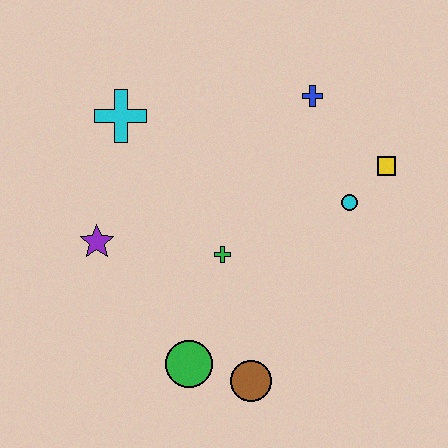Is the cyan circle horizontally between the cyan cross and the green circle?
No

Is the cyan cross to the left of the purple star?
No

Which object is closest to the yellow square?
The cyan circle is closest to the yellow square.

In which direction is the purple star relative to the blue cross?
The purple star is to the left of the blue cross.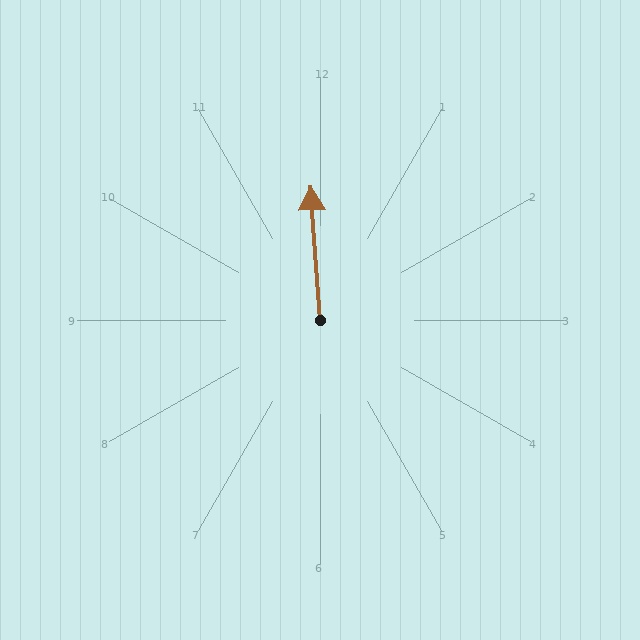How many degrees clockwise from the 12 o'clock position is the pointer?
Approximately 356 degrees.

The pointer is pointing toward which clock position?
Roughly 12 o'clock.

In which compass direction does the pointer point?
North.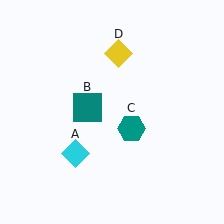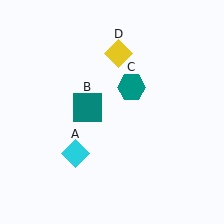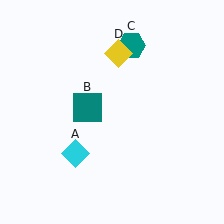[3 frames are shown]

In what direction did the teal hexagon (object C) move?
The teal hexagon (object C) moved up.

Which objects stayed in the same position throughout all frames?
Cyan diamond (object A) and teal square (object B) and yellow diamond (object D) remained stationary.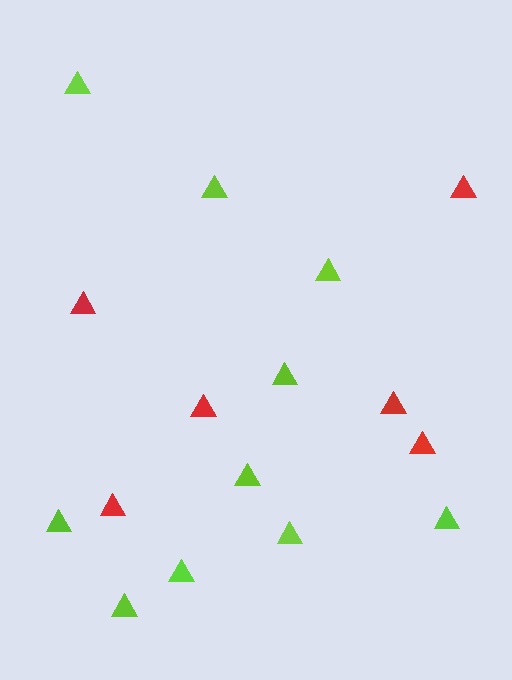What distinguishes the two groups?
There are 2 groups: one group of lime triangles (10) and one group of red triangles (6).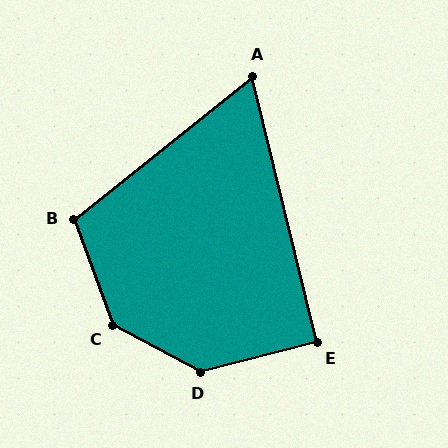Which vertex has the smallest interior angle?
A, at approximately 65 degrees.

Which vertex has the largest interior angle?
C, at approximately 139 degrees.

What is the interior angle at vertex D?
Approximately 137 degrees (obtuse).